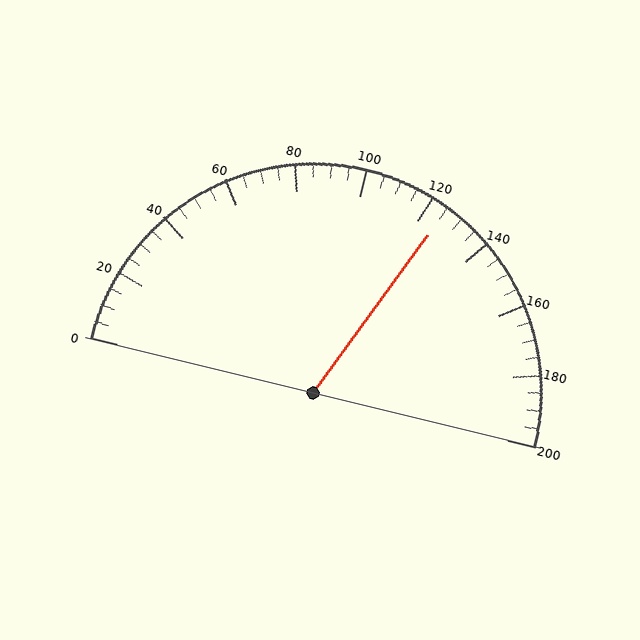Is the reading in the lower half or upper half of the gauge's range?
The reading is in the upper half of the range (0 to 200).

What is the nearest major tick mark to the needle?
The nearest major tick mark is 120.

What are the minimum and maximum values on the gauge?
The gauge ranges from 0 to 200.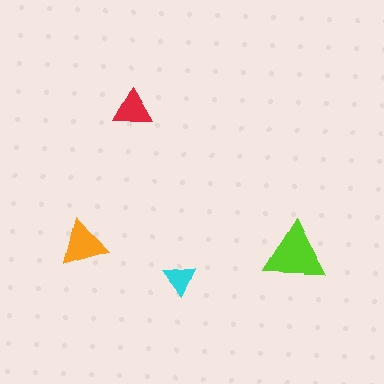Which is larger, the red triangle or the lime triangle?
The lime one.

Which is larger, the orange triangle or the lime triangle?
The lime one.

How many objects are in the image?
There are 4 objects in the image.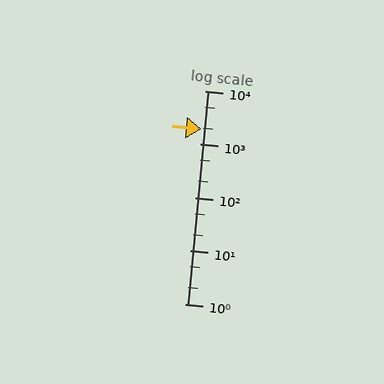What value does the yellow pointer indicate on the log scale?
The pointer indicates approximately 1900.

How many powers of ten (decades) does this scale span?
The scale spans 4 decades, from 1 to 10000.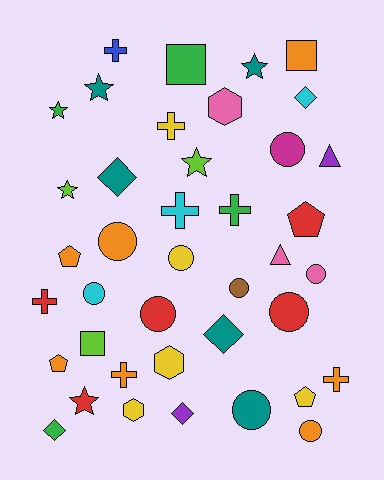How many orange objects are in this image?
There are 7 orange objects.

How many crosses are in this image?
There are 7 crosses.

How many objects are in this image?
There are 40 objects.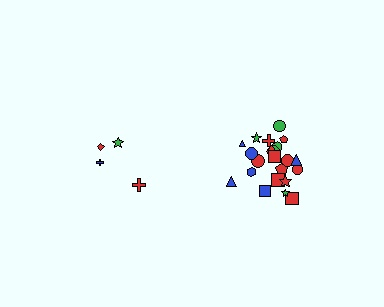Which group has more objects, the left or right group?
The right group.